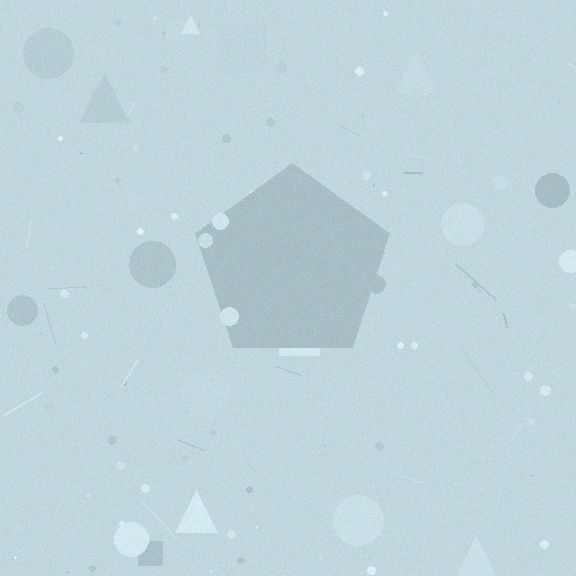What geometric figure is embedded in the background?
A pentagon is embedded in the background.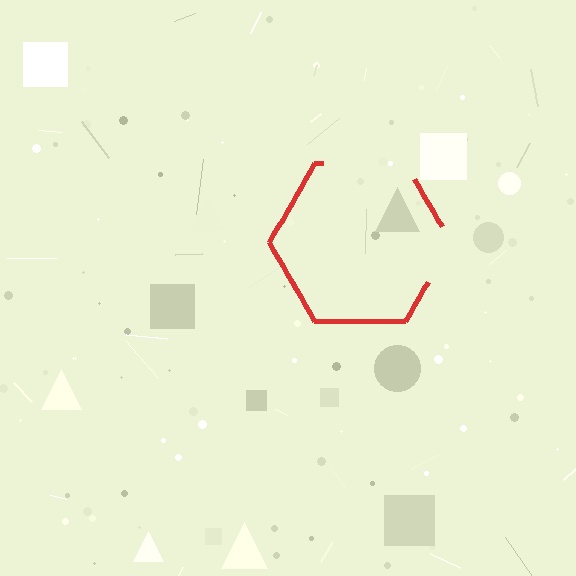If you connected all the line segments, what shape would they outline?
They would outline a hexagon.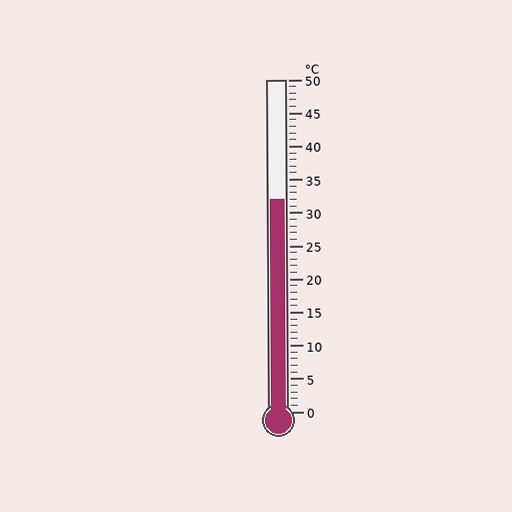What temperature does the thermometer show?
The thermometer shows approximately 32°C.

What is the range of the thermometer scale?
The thermometer scale ranges from 0°C to 50°C.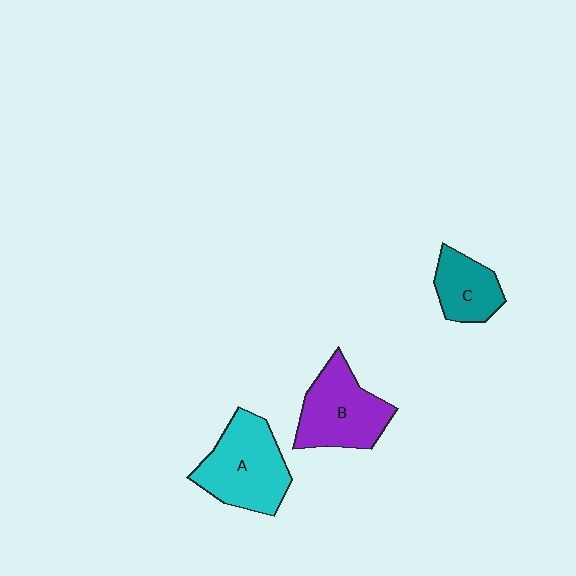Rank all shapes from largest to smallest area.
From largest to smallest: A (cyan), B (purple), C (teal).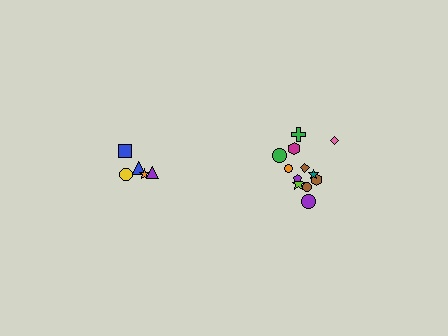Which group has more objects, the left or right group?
The right group.